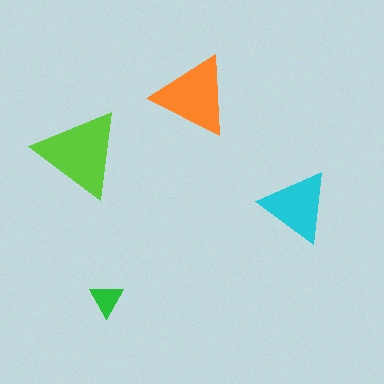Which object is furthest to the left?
The lime triangle is leftmost.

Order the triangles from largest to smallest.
the lime one, the orange one, the cyan one, the green one.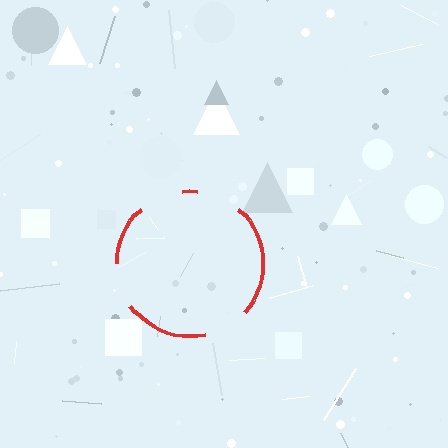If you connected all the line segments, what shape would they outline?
They would outline a circle.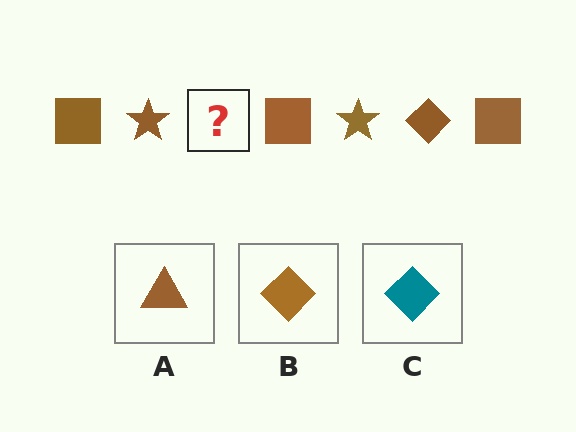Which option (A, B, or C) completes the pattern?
B.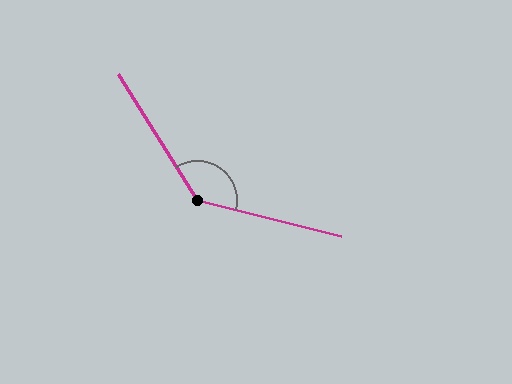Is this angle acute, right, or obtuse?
It is obtuse.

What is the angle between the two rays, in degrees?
Approximately 136 degrees.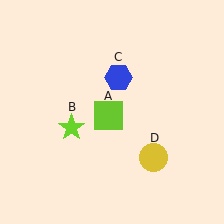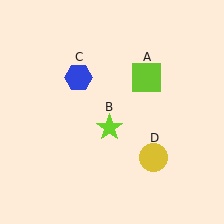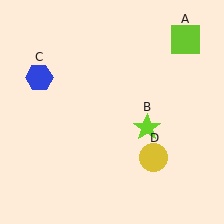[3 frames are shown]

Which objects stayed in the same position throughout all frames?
Yellow circle (object D) remained stationary.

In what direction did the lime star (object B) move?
The lime star (object B) moved right.